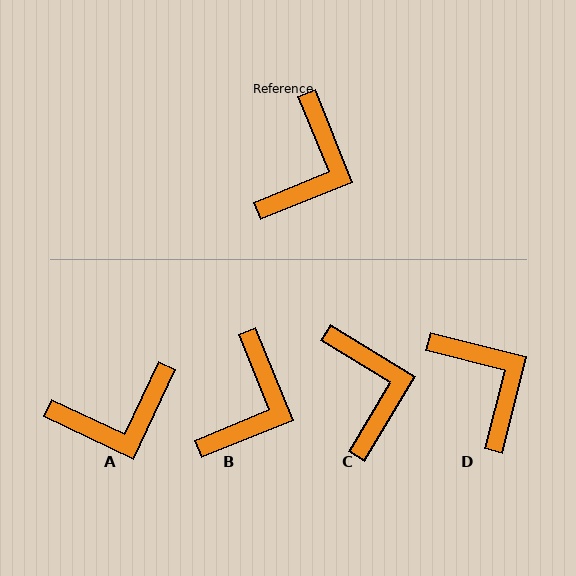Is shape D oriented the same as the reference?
No, it is off by about 54 degrees.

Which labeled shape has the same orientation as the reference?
B.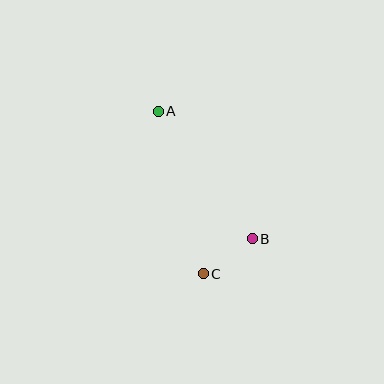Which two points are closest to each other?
Points B and C are closest to each other.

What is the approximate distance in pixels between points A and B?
The distance between A and B is approximately 158 pixels.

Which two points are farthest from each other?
Points A and C are farthest from each other.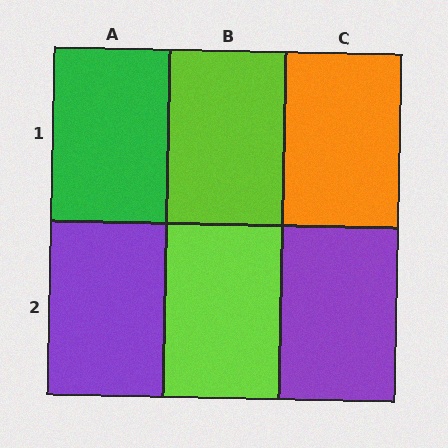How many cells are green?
1 cell is green.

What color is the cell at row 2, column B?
Lime.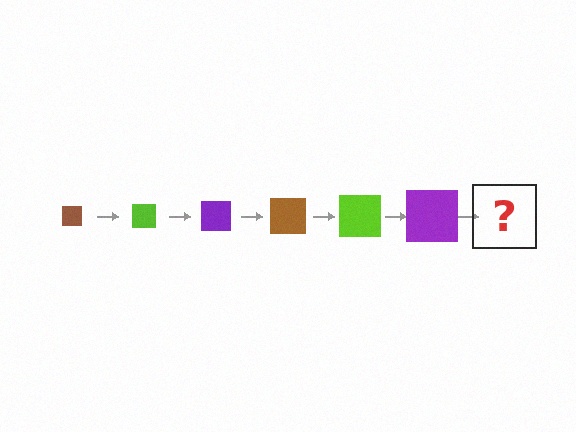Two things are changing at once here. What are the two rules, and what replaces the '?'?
The two rules are that the square grows larger each step and the color cycles through brown, lime, and purple. The '?' should be a brown square, larger than the previous one.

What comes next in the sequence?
The next element should be a brown square, larger than the previous one.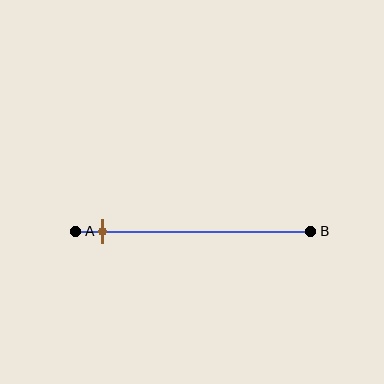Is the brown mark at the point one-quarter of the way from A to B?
No, the mark is at about 10% from A, not at the 25% one-quarter point.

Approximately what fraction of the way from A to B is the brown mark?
The brown mark is approximately 10% of the way from A to B.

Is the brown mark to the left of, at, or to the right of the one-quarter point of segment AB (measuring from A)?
The brown mark is to the left of the one-quarter point of segment AB.